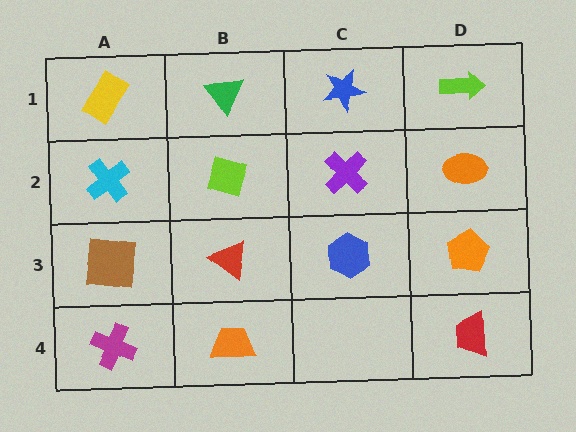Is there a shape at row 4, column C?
No, that cell is empty.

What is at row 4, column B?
An orange trapezoid.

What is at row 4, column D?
A red trapezoid.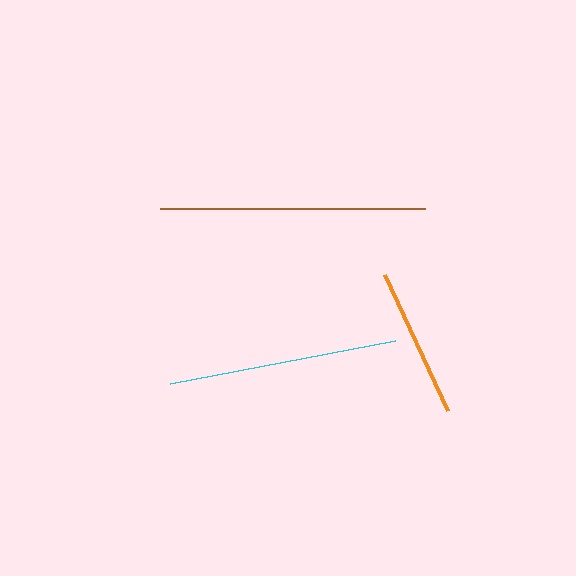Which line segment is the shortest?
The orange line is the shortest at approximately 150 pixels.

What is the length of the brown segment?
The brown segment is approximately 266 pixels long.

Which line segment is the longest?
The brown line is the longest at approximately 266 pixels.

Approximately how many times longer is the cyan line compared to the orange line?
The cyan line is approximately 1.5 times the length of the orange line.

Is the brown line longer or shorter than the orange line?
The brown line is longer than the orange line.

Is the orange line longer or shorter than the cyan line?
The cyan line is longer than the orange line.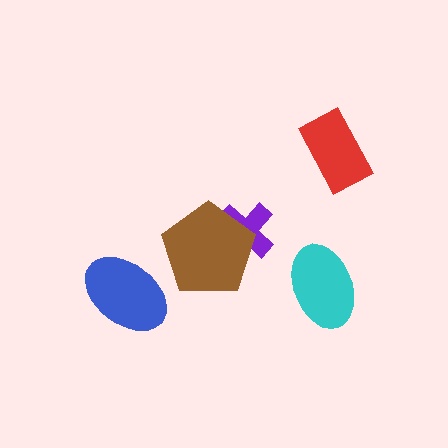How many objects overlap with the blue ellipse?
0 objects overlap with the blue ellipse.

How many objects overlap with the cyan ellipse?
0 objects overlap with the cyan ellipse.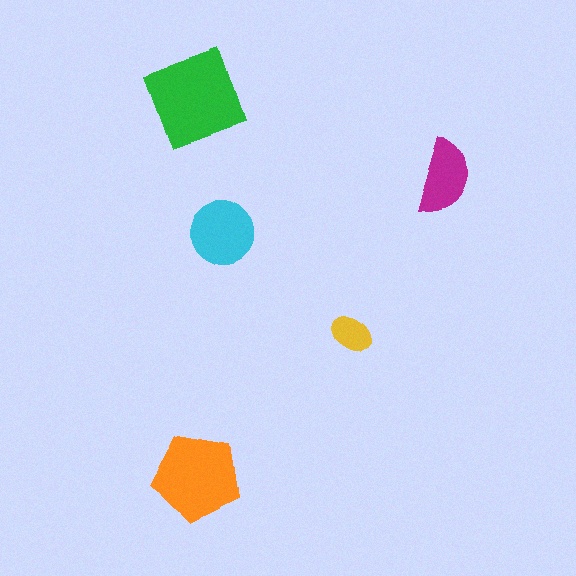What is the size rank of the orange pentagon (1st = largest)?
2nd.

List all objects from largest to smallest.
The green square, the orange pentagon, the cyan circle, the magenta semicircle, the yellow ellipse.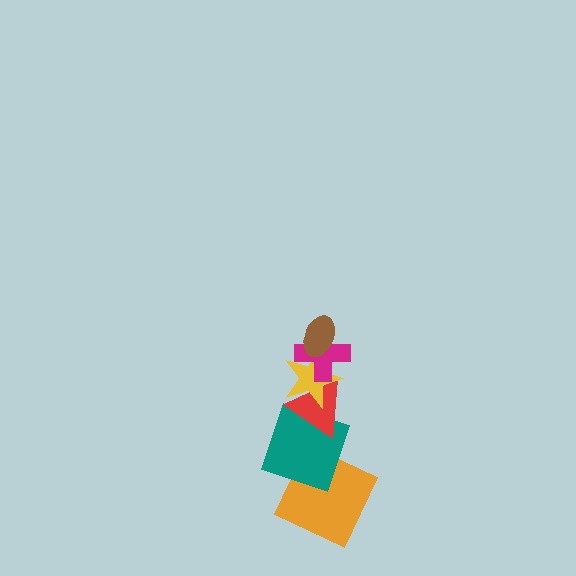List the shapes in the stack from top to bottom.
From top to bottom: the brown ellipse, the magenta cross, the yellow star, the red triangle, the teal square, the orange square.